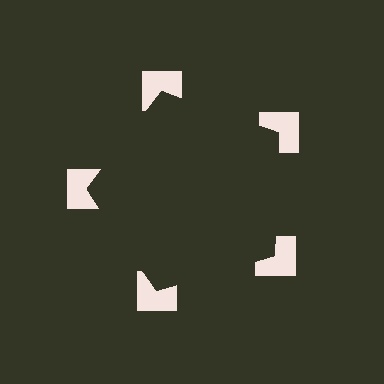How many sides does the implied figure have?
5 sides.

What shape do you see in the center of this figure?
An illusory pentagon — its edges are inferred from the aligned wedge cuts in the notched squares, not physically drawn.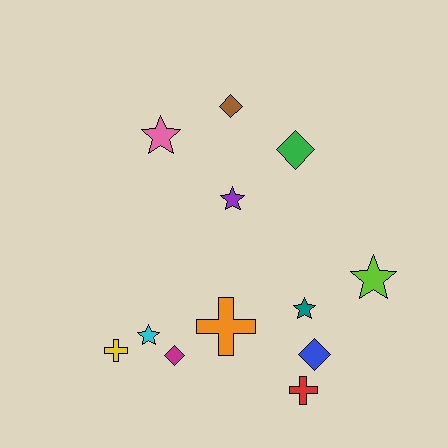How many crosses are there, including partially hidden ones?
There are 3 crosses.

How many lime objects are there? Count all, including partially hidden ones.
There is 1 lime object.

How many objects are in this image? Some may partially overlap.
There are 12 objects.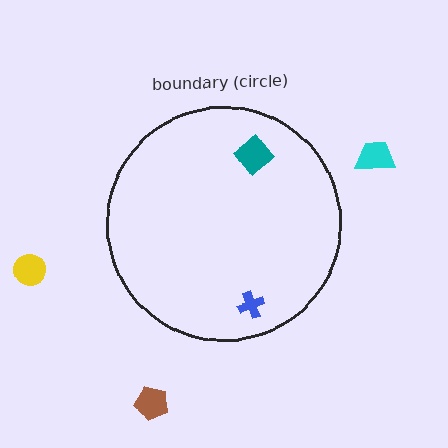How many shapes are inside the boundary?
2 inside, 3 outside.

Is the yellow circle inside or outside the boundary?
Outside.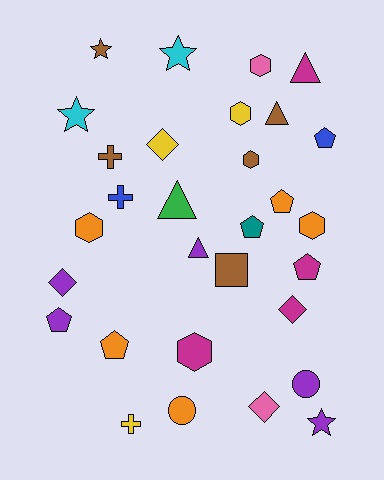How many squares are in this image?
There is 1 square.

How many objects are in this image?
There are 30 objects.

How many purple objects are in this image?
There are 5 purple objects.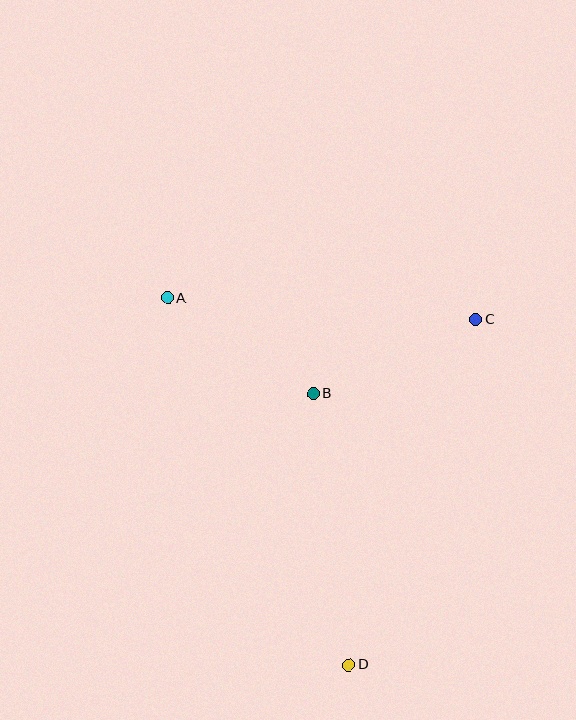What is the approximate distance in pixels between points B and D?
The distance between B and D is approximately 273 pixels.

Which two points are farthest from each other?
Points A and D are farthest from each other.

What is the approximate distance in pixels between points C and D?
The distance between C and D is approximately 368 pixels.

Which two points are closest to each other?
Points A and B are closest to each other.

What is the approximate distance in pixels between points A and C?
The distance between A and C is approximately 309 pixels.